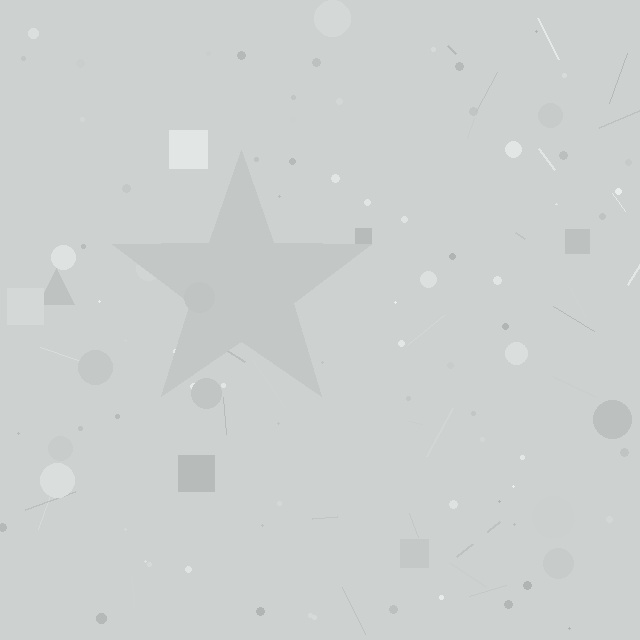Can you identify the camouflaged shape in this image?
The camouflaged shape is a star.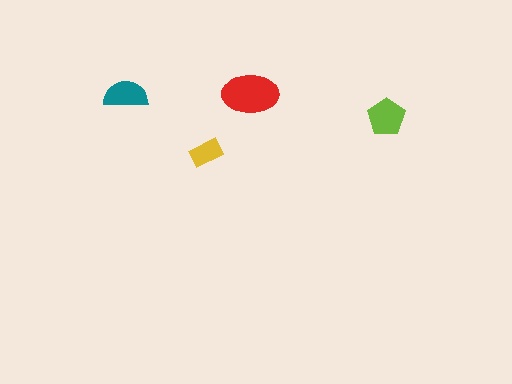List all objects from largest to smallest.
The red ellipse, the lime pentagon, the teal semicircle, the yellow rectangle.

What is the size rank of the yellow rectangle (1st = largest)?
4th.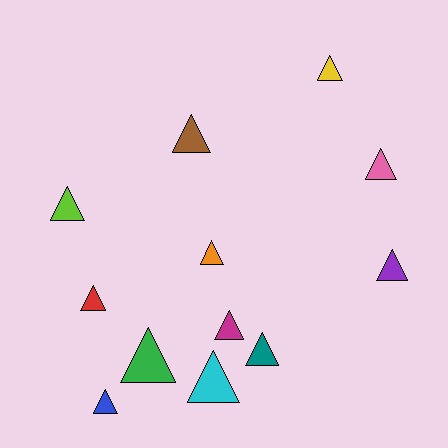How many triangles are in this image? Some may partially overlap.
There are 12 triangles.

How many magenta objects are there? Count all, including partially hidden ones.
There is 1 magenta object.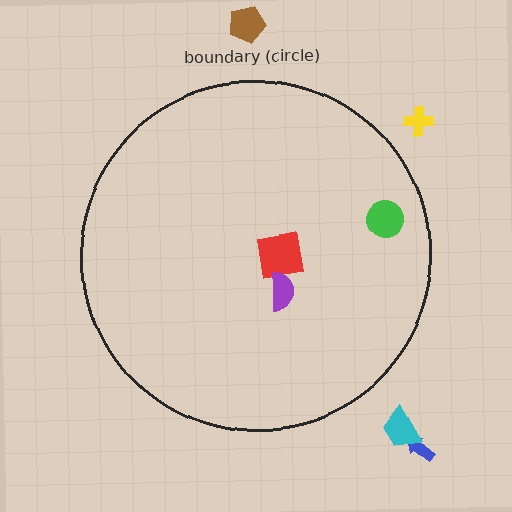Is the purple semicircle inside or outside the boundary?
Inside.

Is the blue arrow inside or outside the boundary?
Outside.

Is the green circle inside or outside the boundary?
Inside.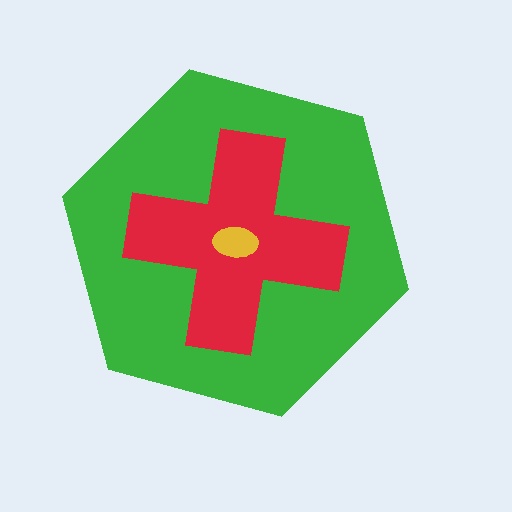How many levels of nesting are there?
3.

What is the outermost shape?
The green hexagon.